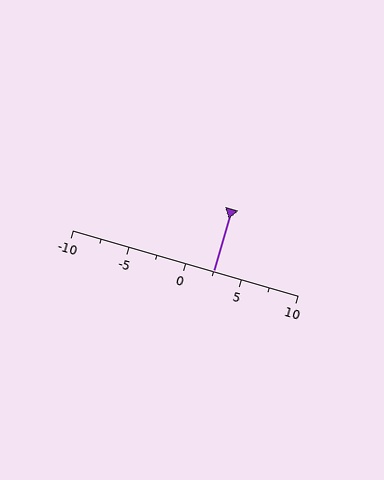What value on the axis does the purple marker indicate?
The marker indicates approximately 2.5.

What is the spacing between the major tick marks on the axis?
The major ticks are spaced 5 apart.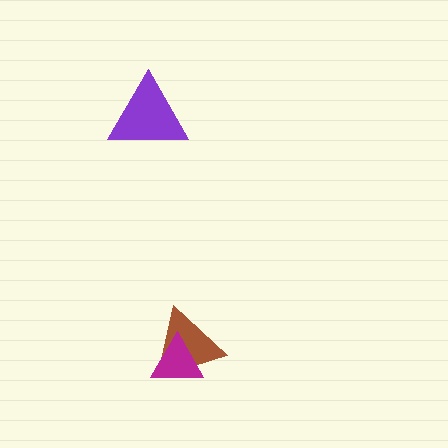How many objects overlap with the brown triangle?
1 object overlaps with the brown triangle.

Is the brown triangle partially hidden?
Yes, it is partially covered by another shape.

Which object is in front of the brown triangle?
The magenta triangle is in front of the brown triangle.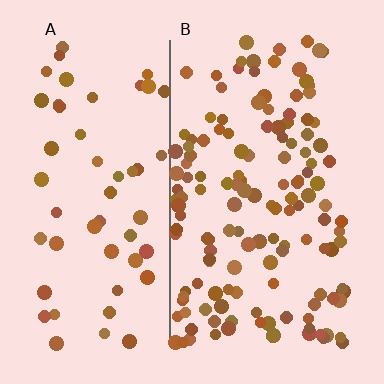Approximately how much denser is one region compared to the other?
Approximately 2.6× — region B over region A.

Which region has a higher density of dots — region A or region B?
B (the right).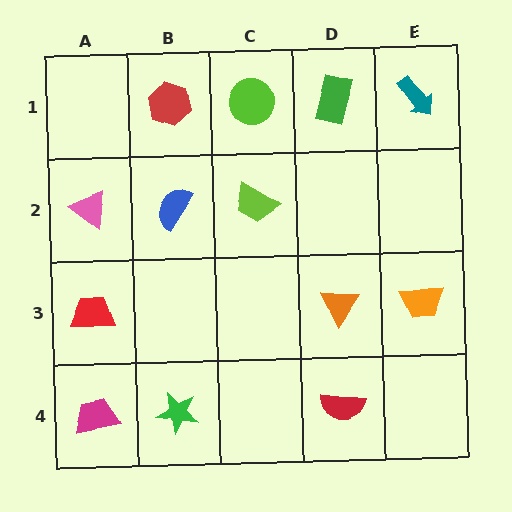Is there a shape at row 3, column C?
No, that cell is empty.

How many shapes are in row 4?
3 shapes.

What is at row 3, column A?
A red trapezoid.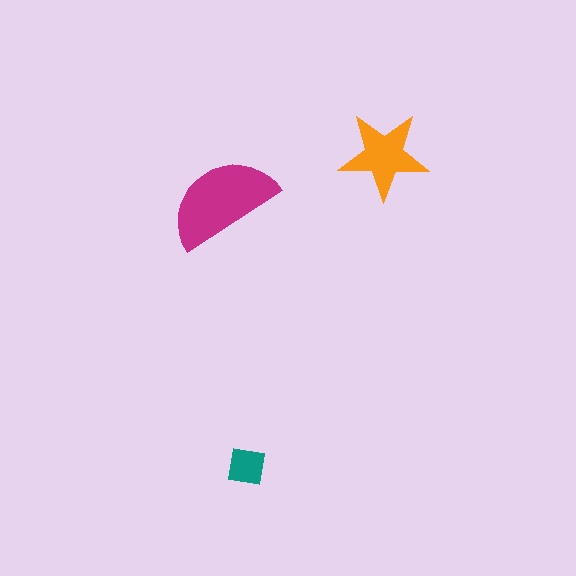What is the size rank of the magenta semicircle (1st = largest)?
1st.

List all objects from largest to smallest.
The magenta semicircle, the orange star, the teal square.